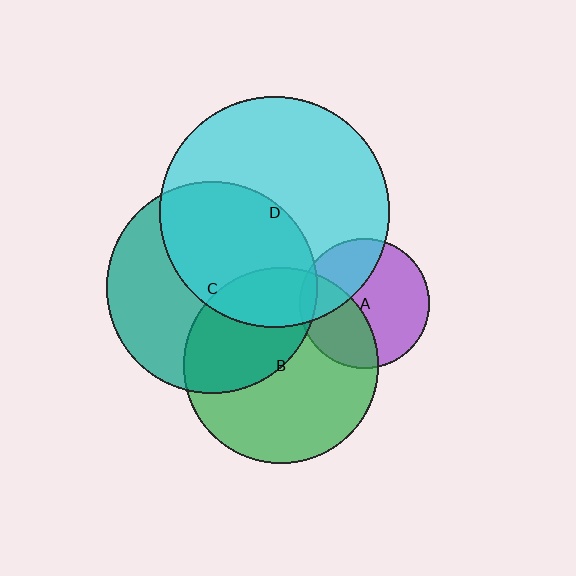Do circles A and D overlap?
Yes.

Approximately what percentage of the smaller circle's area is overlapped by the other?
Approximately 30%.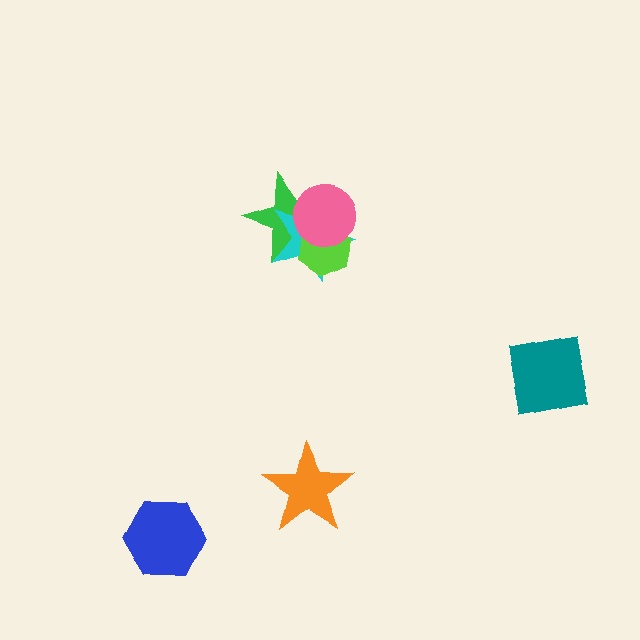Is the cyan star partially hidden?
Yes, it is partially covered by another shape.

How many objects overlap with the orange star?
0 objects overlap with the orange star.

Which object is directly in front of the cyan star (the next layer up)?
The lime hexagon is directly in front of the cyan star.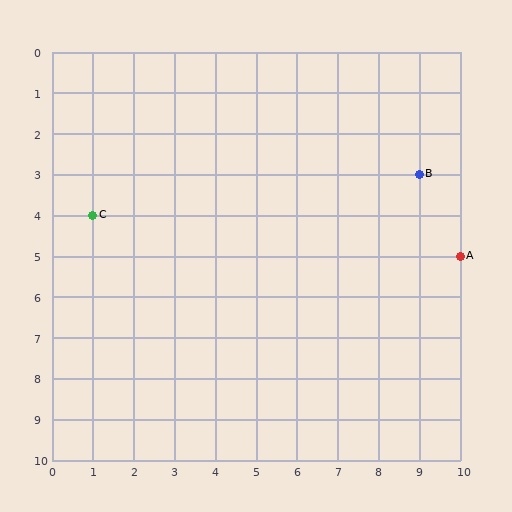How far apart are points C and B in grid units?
Points C and B are 8 columns and 1 row apart (about 8.1 grid units diagonally).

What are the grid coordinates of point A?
Point A is at grid coordinates (10, 5).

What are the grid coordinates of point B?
Point B is at grid coordinates (9, 3).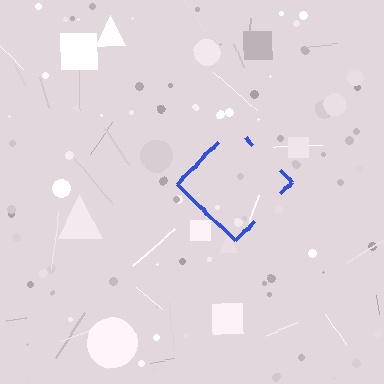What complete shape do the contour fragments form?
The contour fragments form a diamond.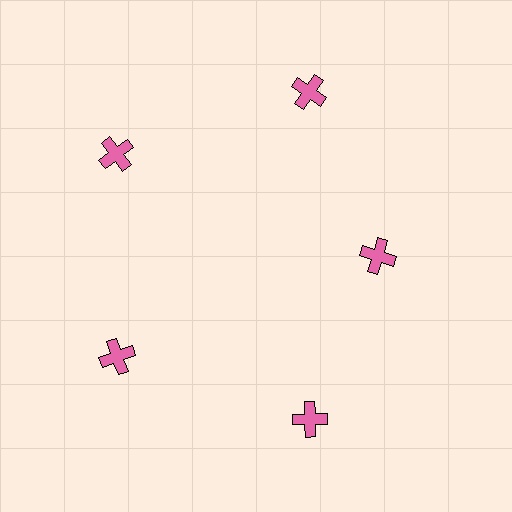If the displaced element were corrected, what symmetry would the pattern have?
It would have 5-fold rotational symmetry — the pattern would map onto itself every 72 degrees.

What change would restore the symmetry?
The symmetry would be restored by moving it outward, back onto the ring so that all 5 crosses sit at equal angles and equal distance from the center.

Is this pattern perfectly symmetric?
No. The 5 pink crosses are arranged in a ring, but one element near the 3 o'clock position is pulled inward toward the center, breaking the 5-fold rotational symmetry.